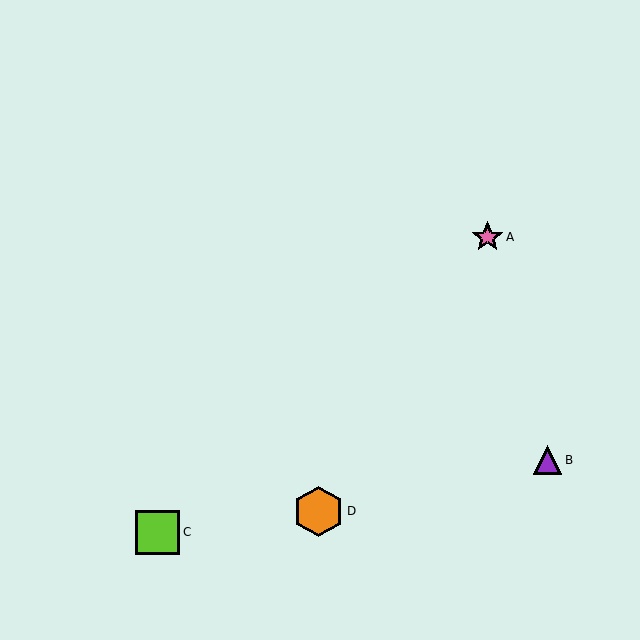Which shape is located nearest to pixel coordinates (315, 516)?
The orange hexagon (labeled D) at (318, 511) is nearest to that location.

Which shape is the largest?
The orange hexagon (labeled D) is the largest.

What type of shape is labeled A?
Shape A is a pink star.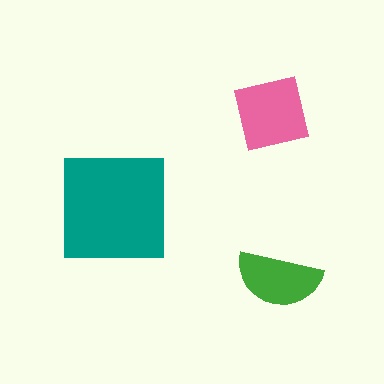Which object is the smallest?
The green semicircle.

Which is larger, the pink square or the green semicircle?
The pink square.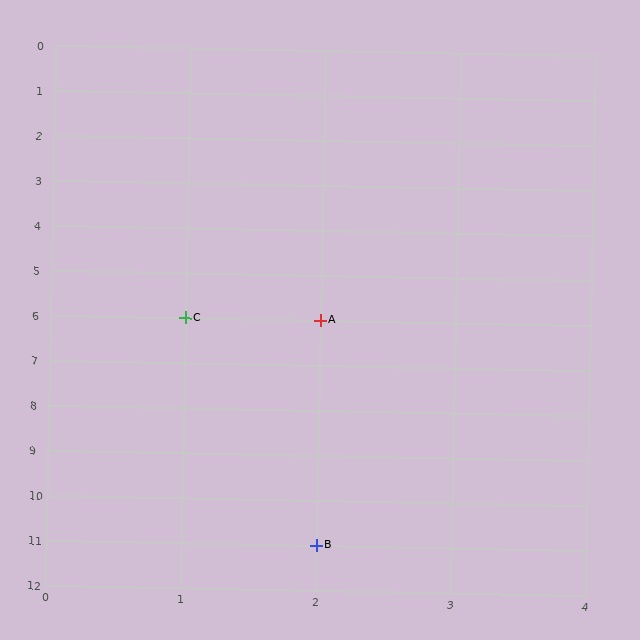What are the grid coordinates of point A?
Point A is at grid coordinates (2, 6).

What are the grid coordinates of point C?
Point C is at grid coordinates (1, 6).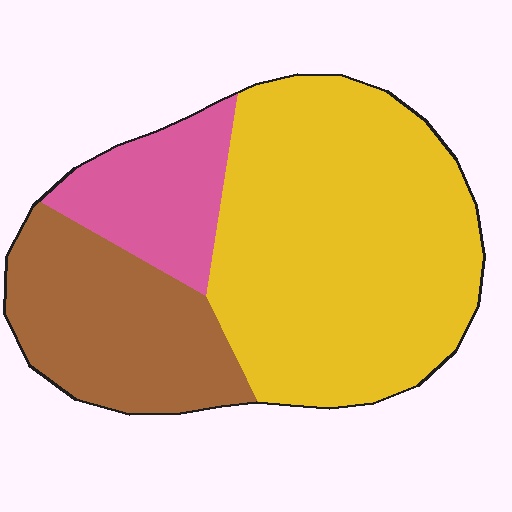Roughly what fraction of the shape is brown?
Brown takes up about one quarter (1/4) of the shape.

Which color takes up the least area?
Pink, at roughly 15%.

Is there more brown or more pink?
Brown.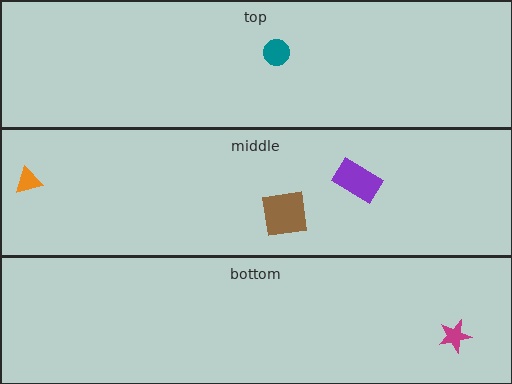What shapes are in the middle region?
The purple rectangle, the orange triangle, the brown square.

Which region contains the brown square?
The middle region.